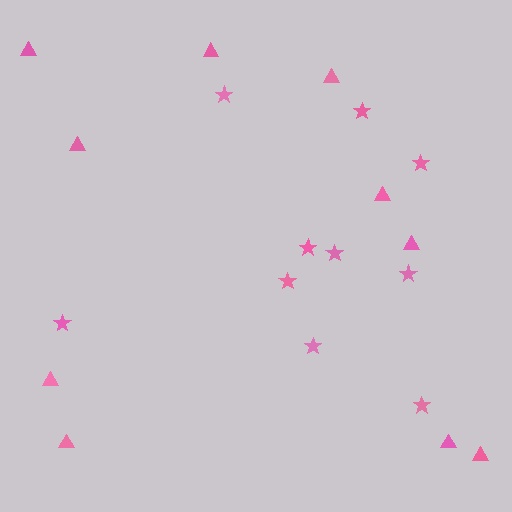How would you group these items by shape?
There are 2 groups: one group of stars (10) and one group of triangles (10).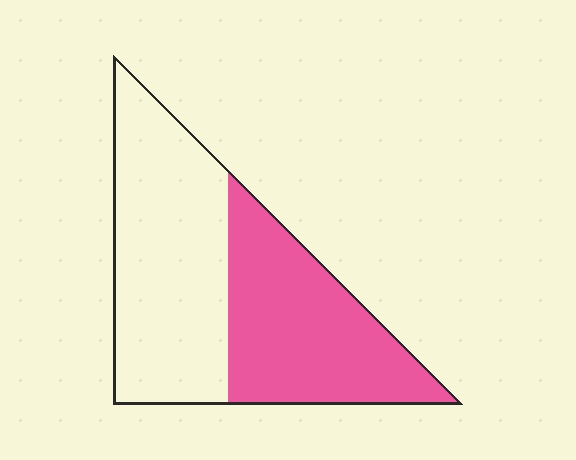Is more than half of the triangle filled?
No.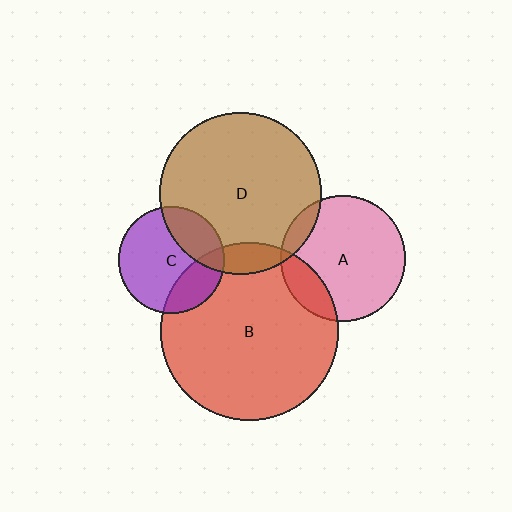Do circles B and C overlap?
Yes.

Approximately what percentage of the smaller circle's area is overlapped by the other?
Approximately 25%.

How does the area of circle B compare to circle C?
Approximately 2.8 times.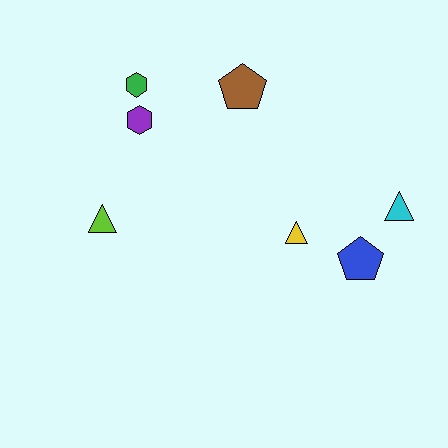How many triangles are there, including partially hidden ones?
There are 3 triangles.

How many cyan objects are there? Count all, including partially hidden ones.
There is 1 cyan object.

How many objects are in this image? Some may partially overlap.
There are 7 objects.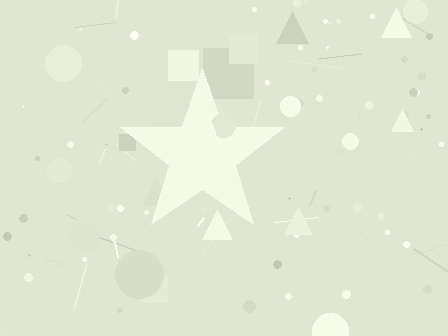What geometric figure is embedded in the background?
A star is embedded in the background.